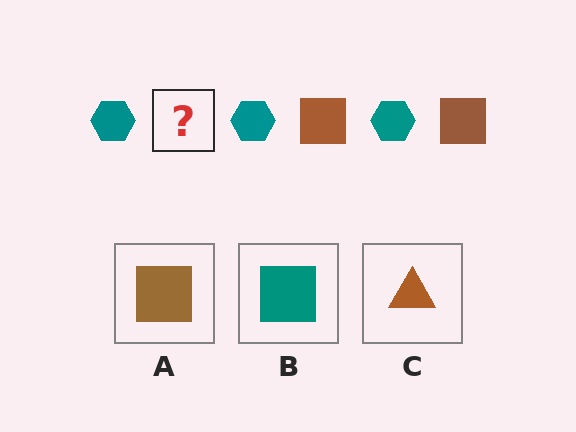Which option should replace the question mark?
Option A.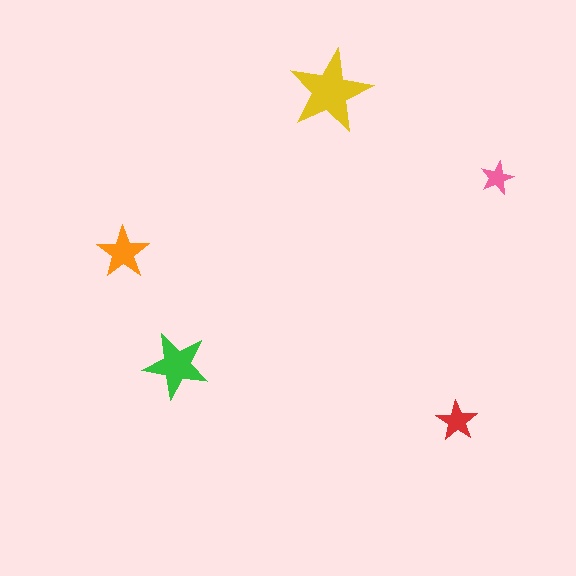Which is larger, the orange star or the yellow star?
The yellow one.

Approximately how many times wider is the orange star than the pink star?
About 1.5 times wider.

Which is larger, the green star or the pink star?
The green one.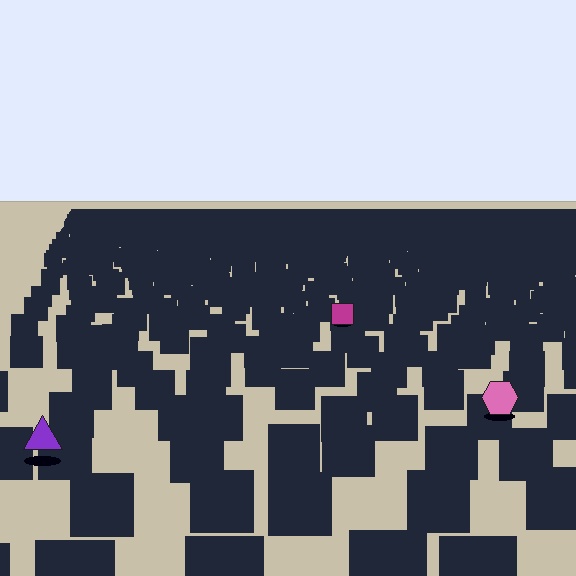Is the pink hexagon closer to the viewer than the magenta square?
Yes. The pink hexagon is closer — you can tell from the texture gradient: the ground texture is coarser near it.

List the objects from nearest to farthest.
From nearest to farthest: the purple triangle, the pink hexagon, the magenta square.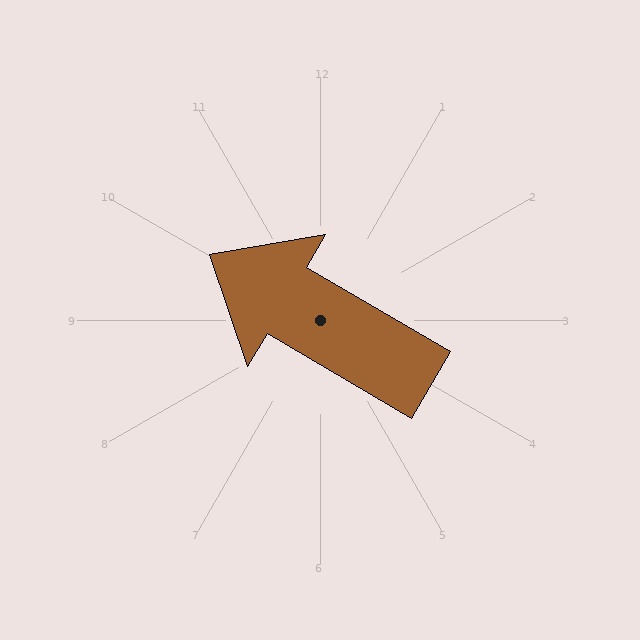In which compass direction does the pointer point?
Northwest.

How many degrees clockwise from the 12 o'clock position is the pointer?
Approximately 300 degrees.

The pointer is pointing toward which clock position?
Roughly 10 o'clock.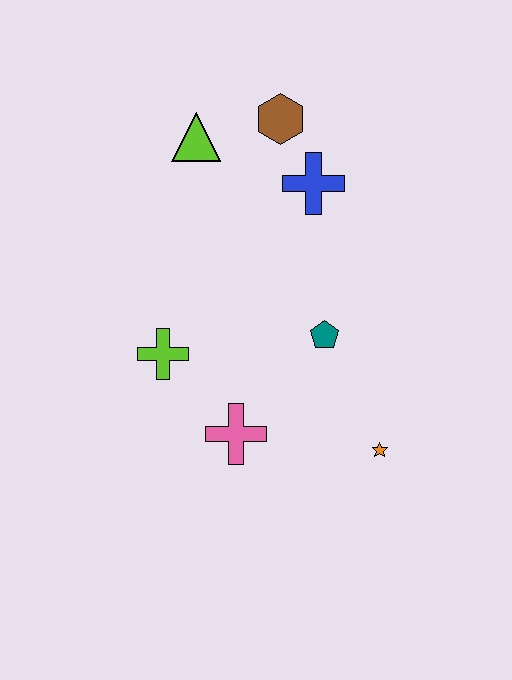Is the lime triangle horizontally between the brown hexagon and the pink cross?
No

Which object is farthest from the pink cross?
The brown hexagon is farthest from the pink cross.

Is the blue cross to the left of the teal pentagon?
Yes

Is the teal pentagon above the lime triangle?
No